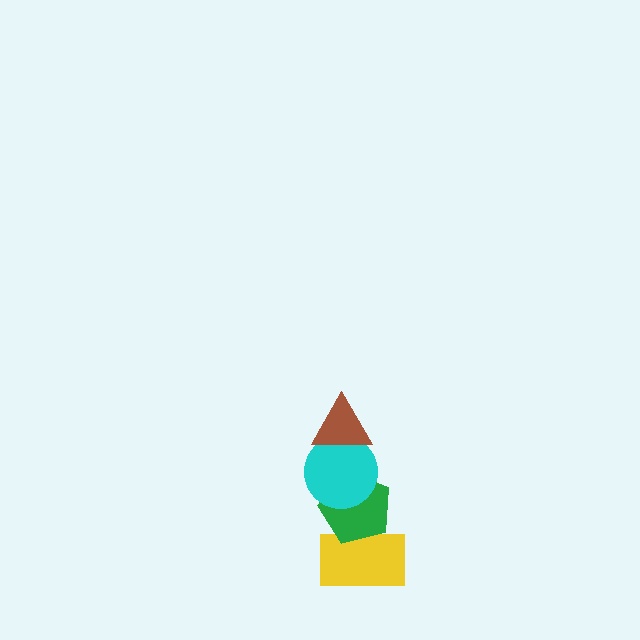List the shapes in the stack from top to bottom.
From top to bottom: the brown triangle, the cyan circle, the green pentagon, the yellow rectangle.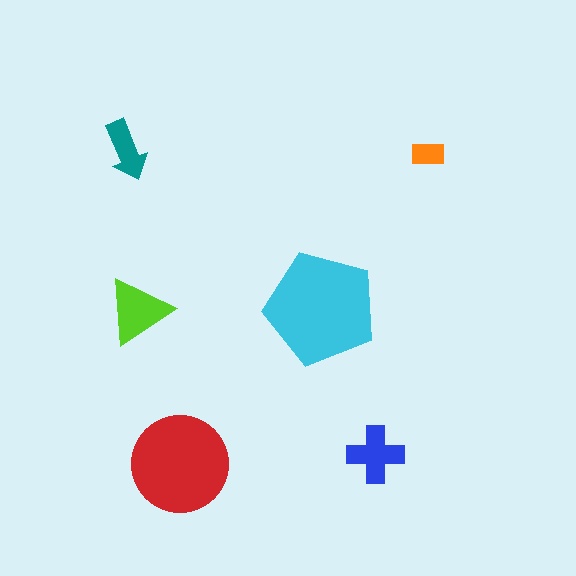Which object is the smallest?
The orange rectangle.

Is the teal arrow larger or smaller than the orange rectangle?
Larger.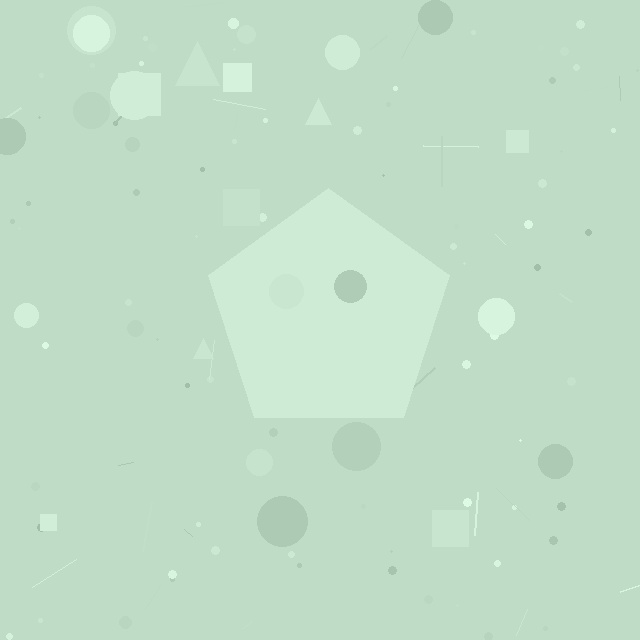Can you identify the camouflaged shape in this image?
The camouflaged shape is a pentagon.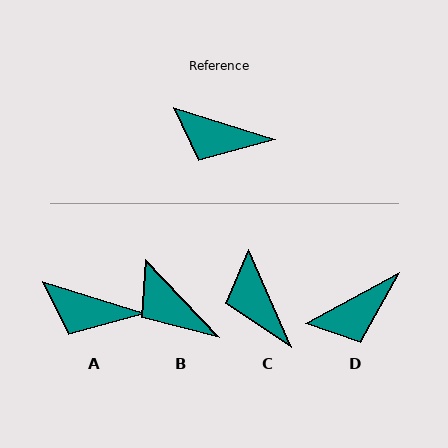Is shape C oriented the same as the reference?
No, it is off by about 49 degrees.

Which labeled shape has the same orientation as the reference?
A.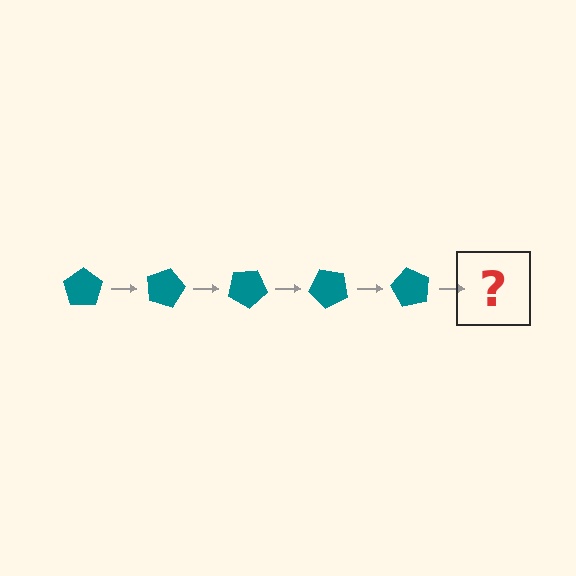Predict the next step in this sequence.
The next step is a teal pentagon rotated 75 degrees.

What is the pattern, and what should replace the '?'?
The pattern is that the pentagon rotates 15 degrees each step. The '?' should be a teal pentagon rotated 75 degrees.